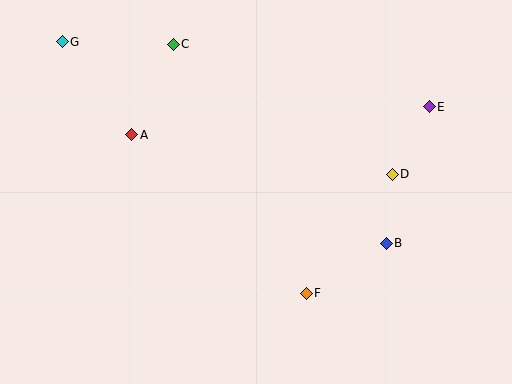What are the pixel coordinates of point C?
Point C is at (173, 44).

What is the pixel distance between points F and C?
The distance between F and C is 282 pixels.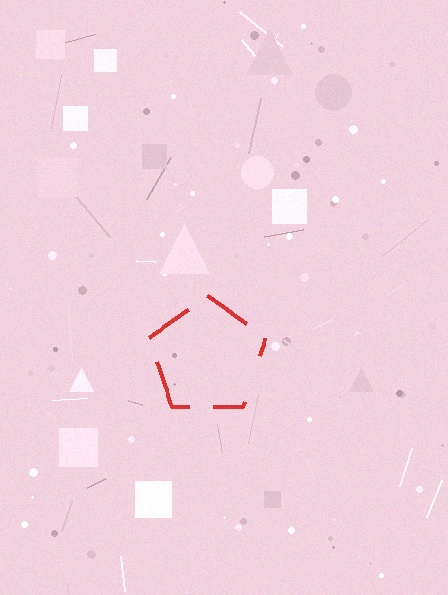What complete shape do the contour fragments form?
The contour fragments form a pentagon.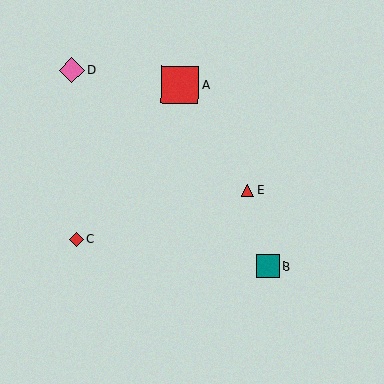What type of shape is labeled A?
Shape A is a red square.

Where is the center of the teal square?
The center of the teal square is at (267, 266).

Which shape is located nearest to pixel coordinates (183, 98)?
The red square (labeled A) at (180, 85) is nearest to that location.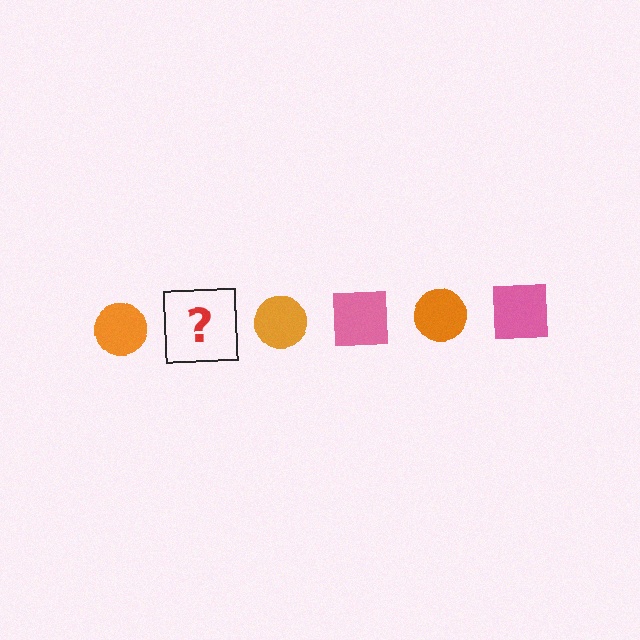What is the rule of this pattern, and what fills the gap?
The rule is that the pattern alternates between orange circle and pink square. The gap should be filled with a pink square.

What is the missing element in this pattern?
The missing element is a pink square.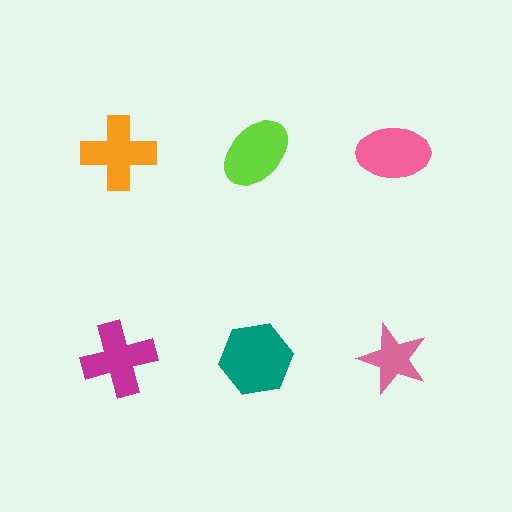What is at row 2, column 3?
A pink star.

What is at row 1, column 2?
A lime ellipse.